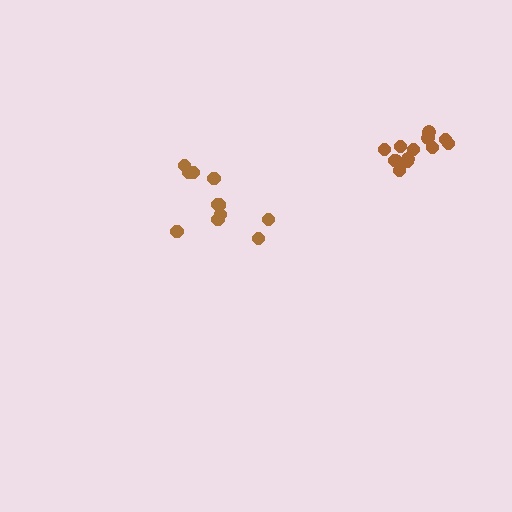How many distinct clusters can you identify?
There are 2 distinct clusters.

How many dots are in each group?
Group 1: 11 dots, Group 2: 13 dots (24 total).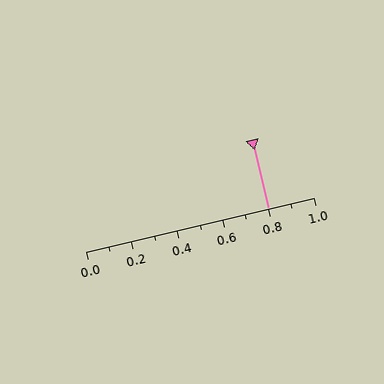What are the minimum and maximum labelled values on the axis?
The axis runs from 0.0 to 1.0.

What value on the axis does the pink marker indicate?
The marker indicates approximately 0.8.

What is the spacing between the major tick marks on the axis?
The major ticks are spaced 0.2 apart.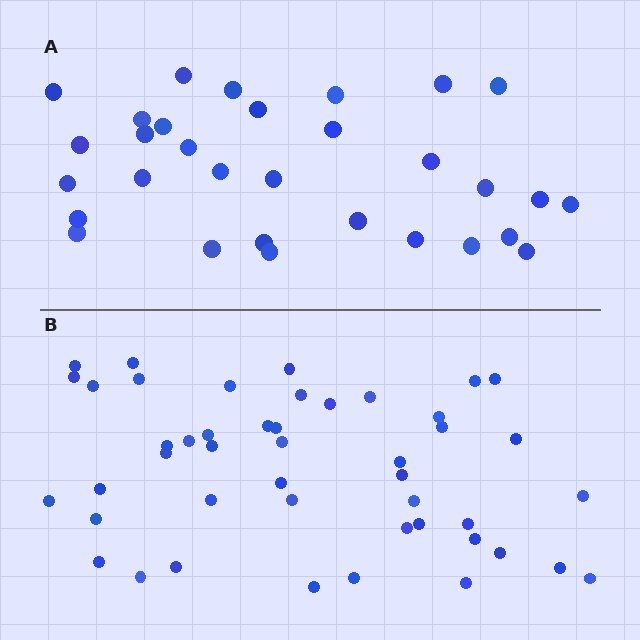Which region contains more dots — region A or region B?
Region B (the bottom region) has more dots.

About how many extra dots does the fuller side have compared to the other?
Region B has approximately 15 more dots than region A.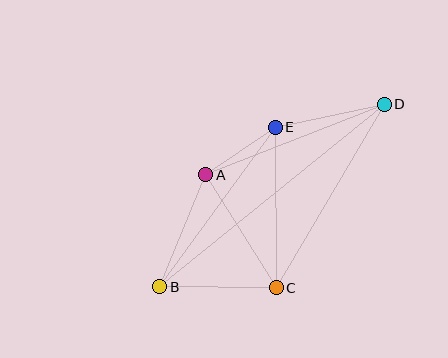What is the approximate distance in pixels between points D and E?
The distance between D and E is approximately 111 pixels.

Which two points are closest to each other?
Points A and E are closest to each other.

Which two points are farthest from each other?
Points B and D are farthest from each other.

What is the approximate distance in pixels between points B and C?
The distance between B and C is approximately 116 pixels.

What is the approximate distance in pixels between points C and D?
The distance between C and D is approximately 213 pixels.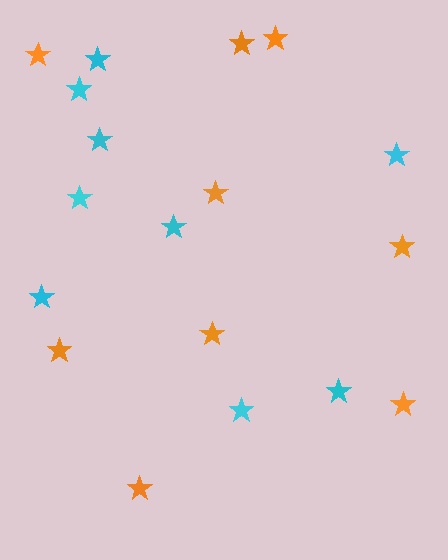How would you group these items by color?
There are 2 groups: one group of cyan stars (9) and one group of orange stars (9).